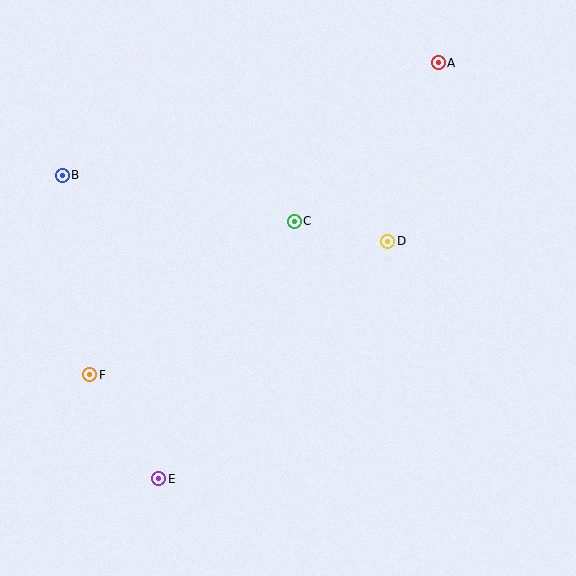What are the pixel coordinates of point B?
Point B is at (62, 175).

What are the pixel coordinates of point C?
Point C is at (294, 221).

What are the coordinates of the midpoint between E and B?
The midpoint between E and B is at (111, 327).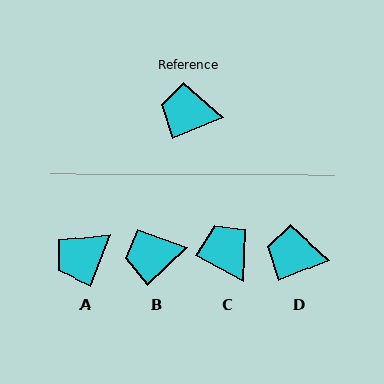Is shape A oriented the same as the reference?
No, it is off by about 47 degrees.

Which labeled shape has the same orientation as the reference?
D.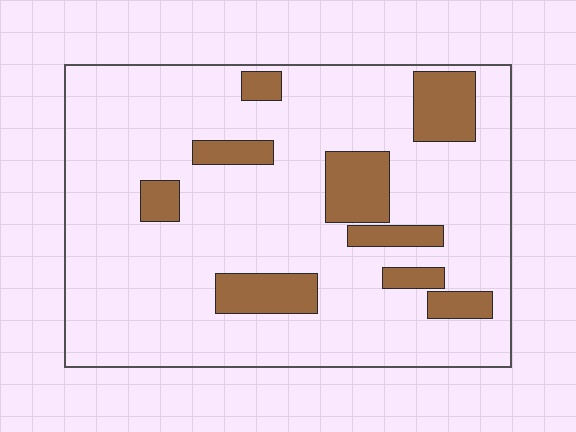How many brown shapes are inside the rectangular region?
9.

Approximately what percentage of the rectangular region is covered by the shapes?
Approximately 15%.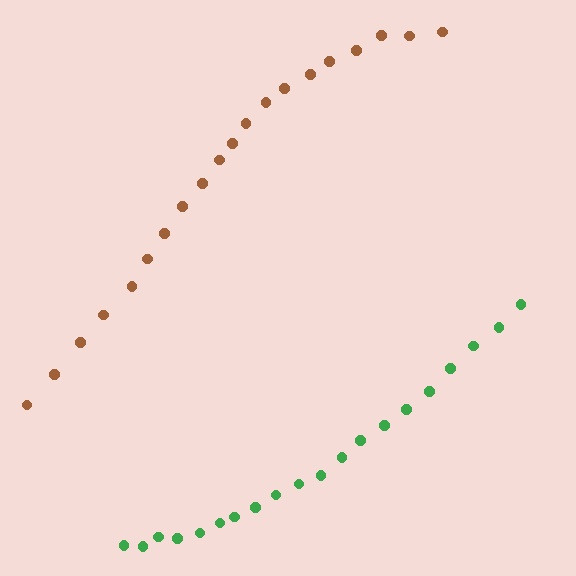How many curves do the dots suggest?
There are 2 distinct paths.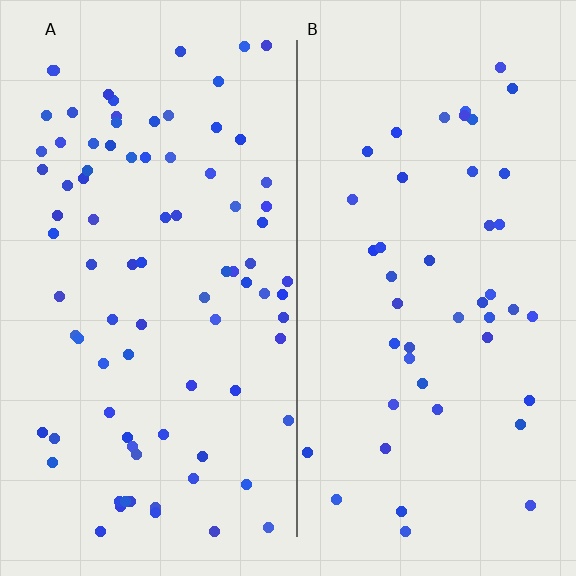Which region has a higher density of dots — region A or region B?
A (the left).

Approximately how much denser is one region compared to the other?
Approximately 1.9× — region A over region B.